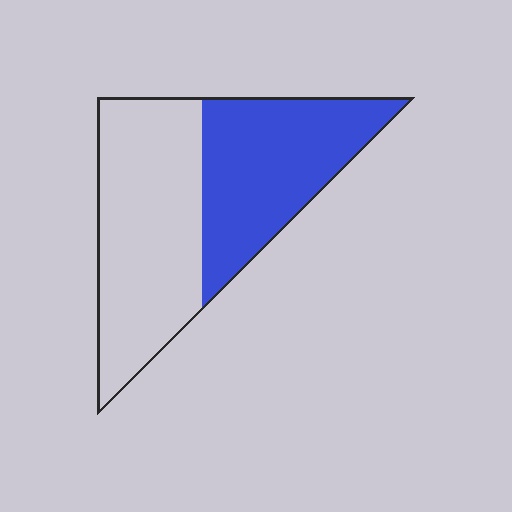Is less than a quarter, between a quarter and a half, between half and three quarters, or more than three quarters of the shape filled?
Between a quarter and a half.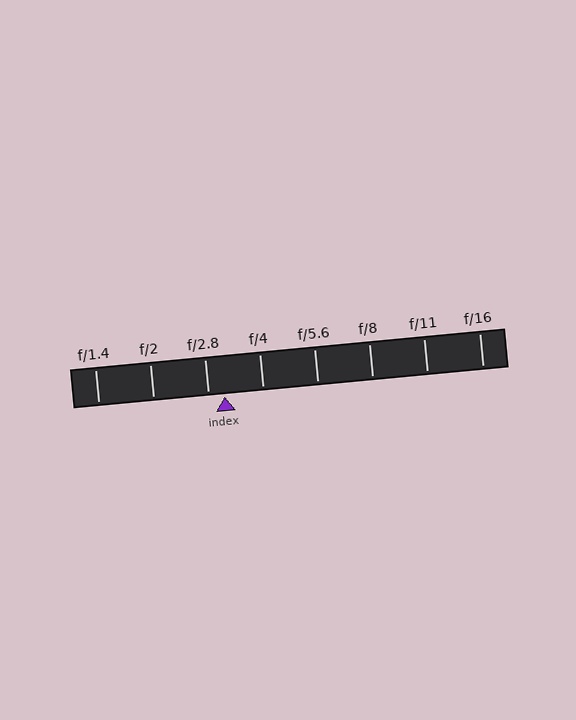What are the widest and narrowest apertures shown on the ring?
The widest aperture shown is f/1.4 and the narrowest is f/16.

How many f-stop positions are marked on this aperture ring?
There are 8 f-stop positions marked.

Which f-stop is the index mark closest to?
The index mark is closest to f/2.8.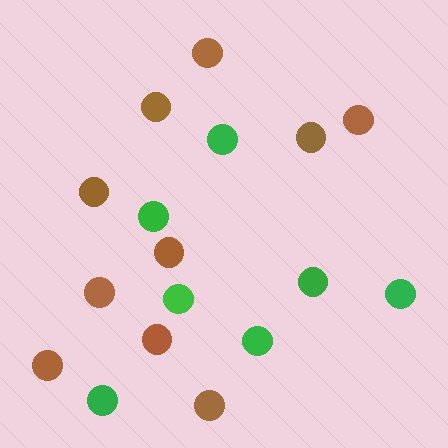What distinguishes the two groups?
There are 2 groups: one group of brown circles (10) and one group of green circles (7).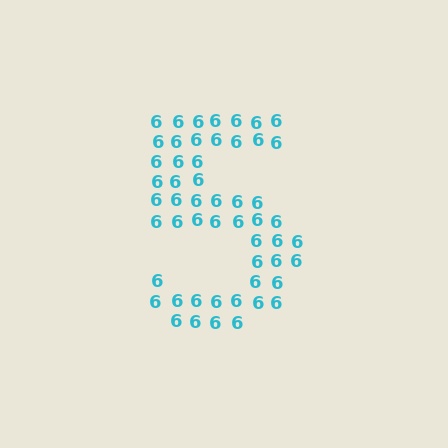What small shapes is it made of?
It is made of small digit 6's.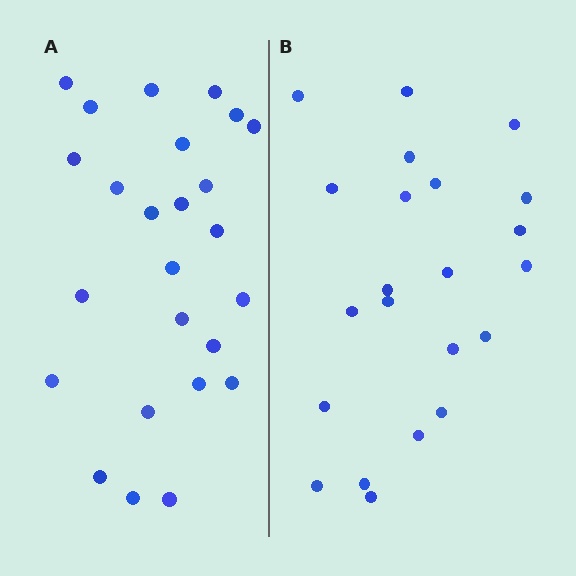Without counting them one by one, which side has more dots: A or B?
Region A (the left region) has more dots.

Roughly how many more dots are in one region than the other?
Region A has just a few more — roughly 2 or 3 more dots than region B.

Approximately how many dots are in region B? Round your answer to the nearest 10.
About 20 dots. (The exact count is 22, which rounds to 20.)